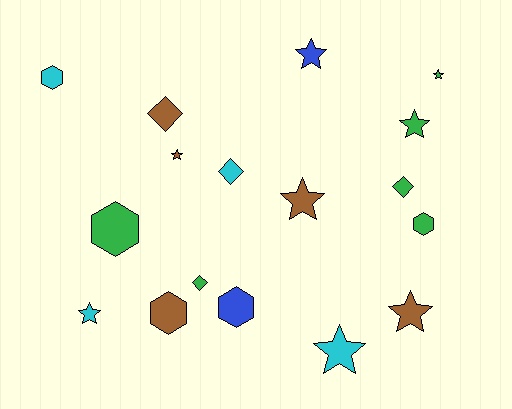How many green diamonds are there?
There are 2 green diamonds.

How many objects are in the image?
There are 17 objects.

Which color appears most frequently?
Green, with 6 objects.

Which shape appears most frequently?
Star, with 8 objects.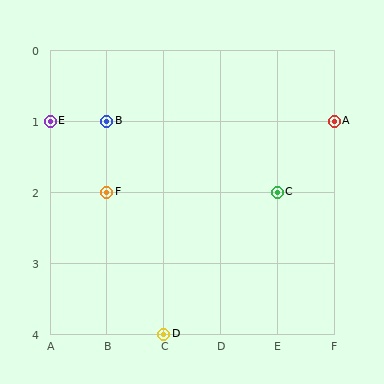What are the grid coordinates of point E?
Point E is at grid coordinates (A, 1).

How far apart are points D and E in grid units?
Points D and E are 2 columns and 3 rows apart (about 3.6 grid units diagonally).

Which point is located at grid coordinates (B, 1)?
Point B is at (B, 1).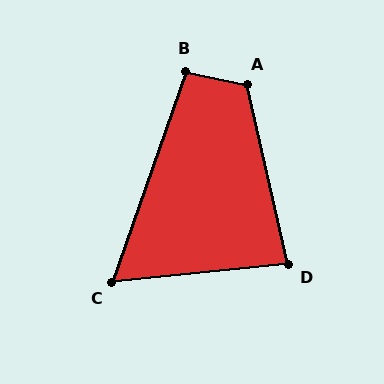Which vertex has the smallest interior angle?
C, at approximately 65 degrees.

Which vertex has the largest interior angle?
A, at approximately 115 degrees.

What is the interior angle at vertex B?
Approximately 97 degrees (obtuse).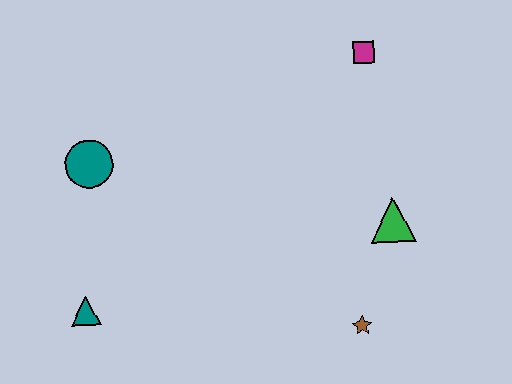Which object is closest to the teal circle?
The teal triangle is closest to the teal circle.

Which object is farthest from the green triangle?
The teal triangle is farthest from the green triangle.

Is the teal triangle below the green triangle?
Yes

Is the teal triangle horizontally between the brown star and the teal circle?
No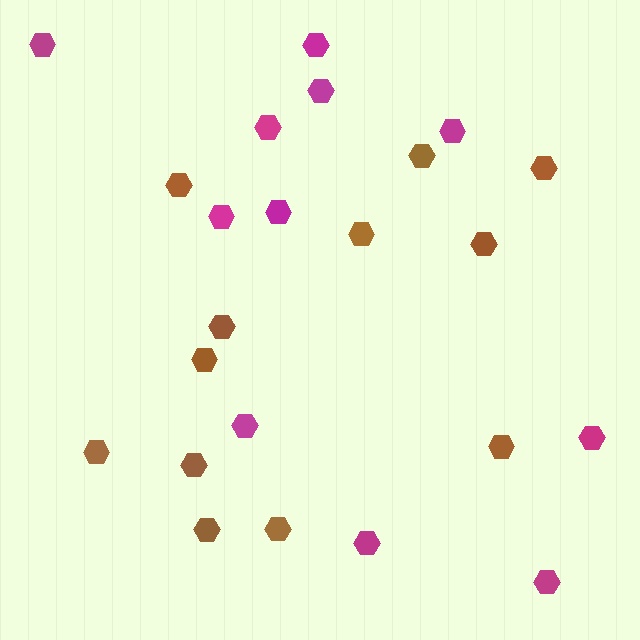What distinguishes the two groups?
There are 2 groups: one group of magenta hexagons (11) and one group of brown hexagons (12).